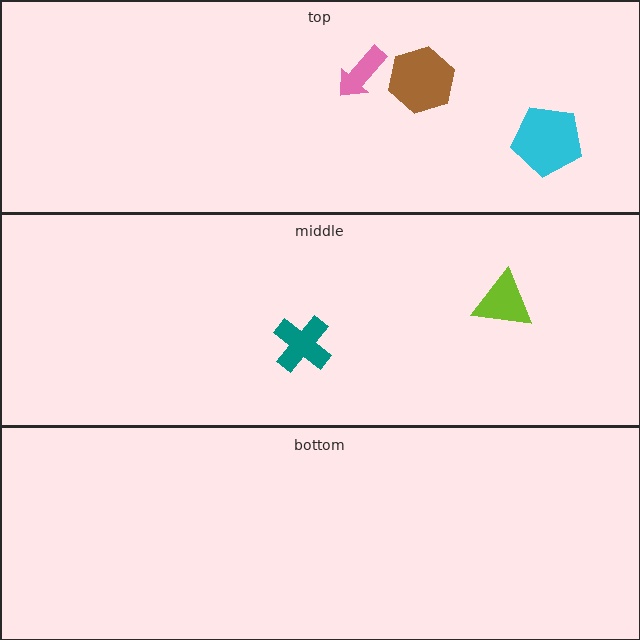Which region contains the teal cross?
The middle region.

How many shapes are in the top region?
3.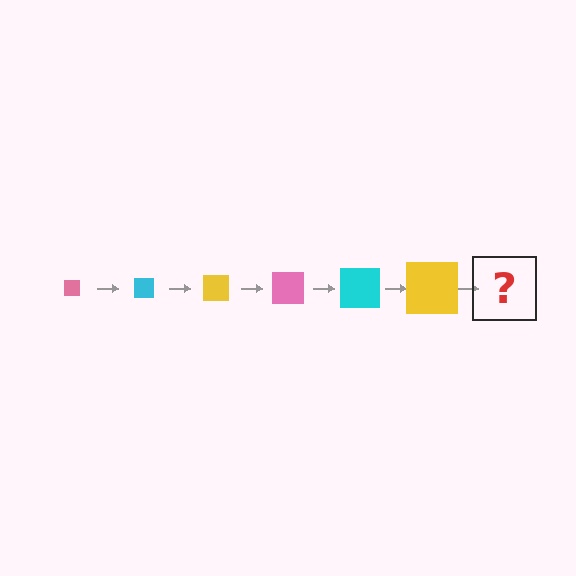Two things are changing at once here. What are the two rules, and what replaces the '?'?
The two rules are that the square grows larger each step and the color cycles through pink, cyan, and yellow. The '?' should be a pink square, larger than the previous one.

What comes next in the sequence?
The next element should be a pink square, larger than the previous one.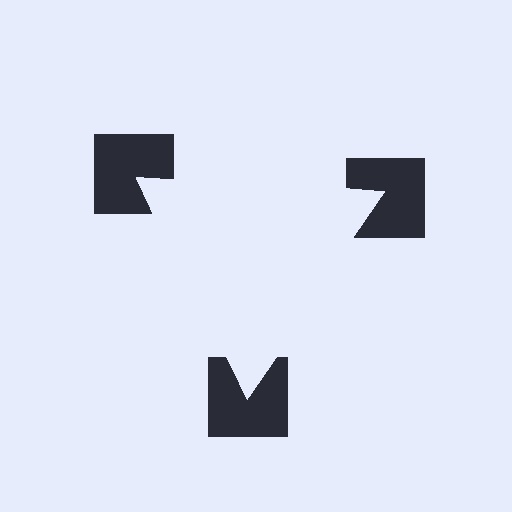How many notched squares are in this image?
There are 3 — one at each vertex of the illusory triangle.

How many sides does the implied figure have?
3 sides.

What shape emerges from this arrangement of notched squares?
An illusory triangle — its edges are inferred from the aligned wedge cuts in the notched squares, not physically drawn.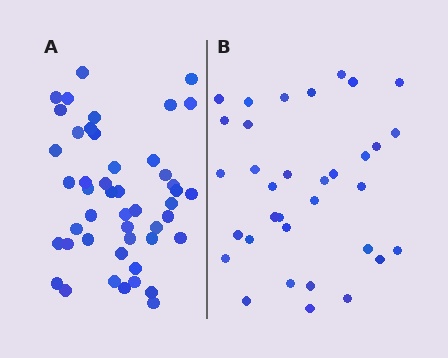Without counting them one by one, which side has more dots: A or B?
Region A (the left region) has more dots.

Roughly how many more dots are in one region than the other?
Region A has approximately 15 more dots than region B.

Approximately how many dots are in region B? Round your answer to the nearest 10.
About 30 dots. (The exact count is 34, which rounds to 30.)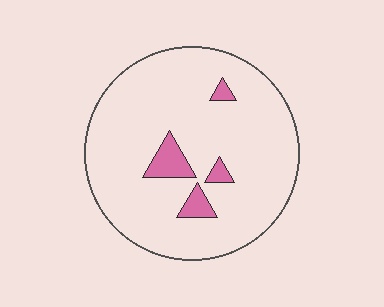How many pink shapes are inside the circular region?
4.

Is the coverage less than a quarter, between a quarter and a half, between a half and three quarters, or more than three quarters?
Less than a quarter.